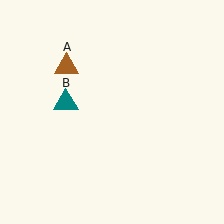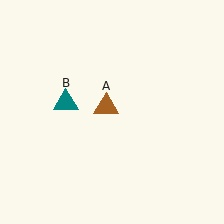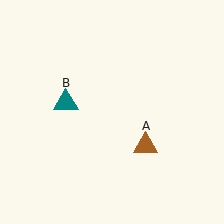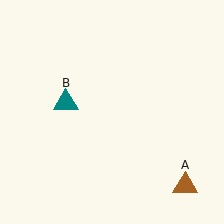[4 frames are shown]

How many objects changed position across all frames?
1 object changed position: brown triangle (object A).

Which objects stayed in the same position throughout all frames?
Teal triangle (object B) remained stationary.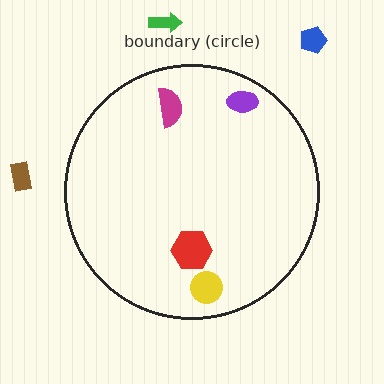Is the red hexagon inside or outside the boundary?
Inside.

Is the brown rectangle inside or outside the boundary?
Outside.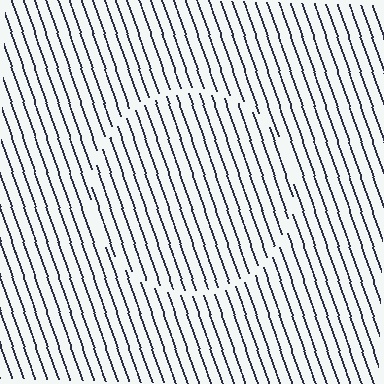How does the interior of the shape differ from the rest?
The interior of the shape contains the same grating, shifted by half a period — the contour is defined by the phase discontinuity where line-ends from the inner and outer gratings abut.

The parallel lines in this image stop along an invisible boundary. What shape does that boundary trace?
An illusory circle. The interior of the shape contains the same grating, shifted by half a period — the contour is defined by the phase discontinuity where line-ends from the inner and outer gratings abut.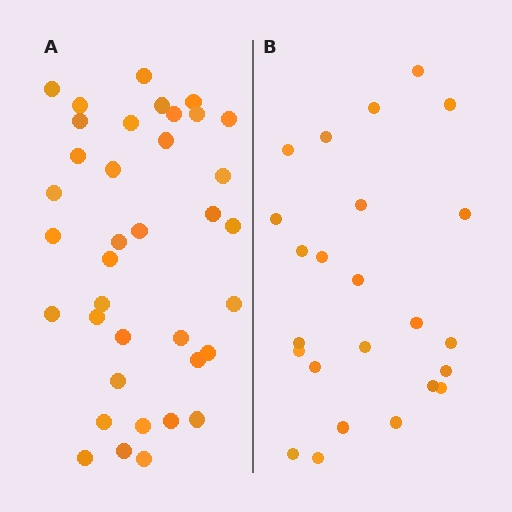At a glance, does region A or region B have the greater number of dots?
Region A (the left region) has more dots.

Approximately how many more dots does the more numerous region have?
Region A has approximately 15 more dots than region B.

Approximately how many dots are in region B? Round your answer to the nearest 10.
About 20 dots. (The exact count is 24, which rounds to 20.)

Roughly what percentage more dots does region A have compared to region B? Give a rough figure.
About 55% more.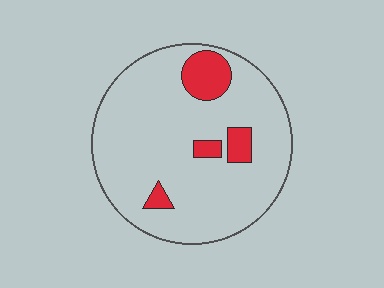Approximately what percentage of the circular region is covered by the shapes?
Approximately 10%.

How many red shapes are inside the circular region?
4.